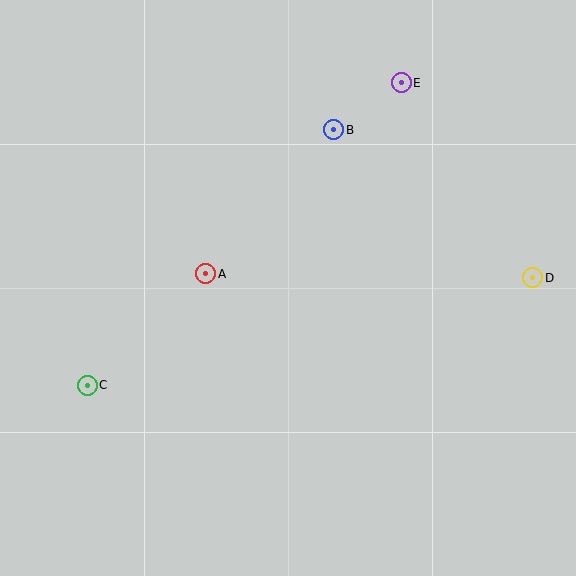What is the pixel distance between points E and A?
The distance between E and A is 274 pixels.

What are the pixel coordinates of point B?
Point B is at (334, 130).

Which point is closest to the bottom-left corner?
Point C is closest to the bottom-left corner.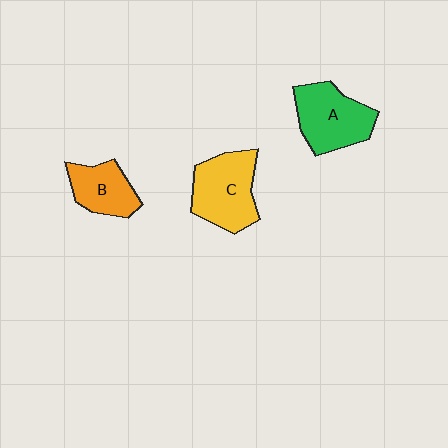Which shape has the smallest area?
Shape B (orange).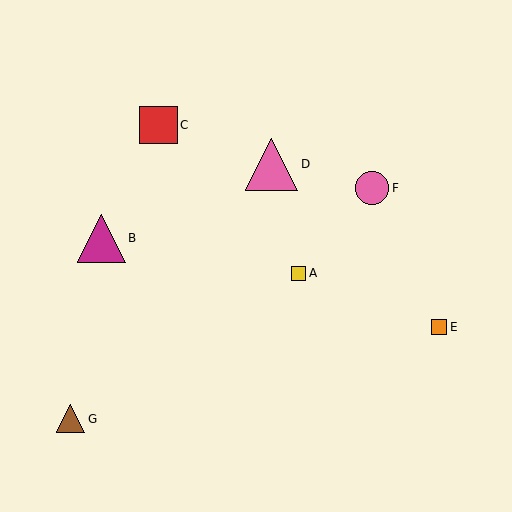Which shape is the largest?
The pink triangle (labeled D) is the largest.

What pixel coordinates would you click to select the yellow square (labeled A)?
Click at (299, 273) to select the yellow square A.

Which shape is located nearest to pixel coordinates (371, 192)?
The pink circle (labeled F) at (372, 188) is nearest to that location.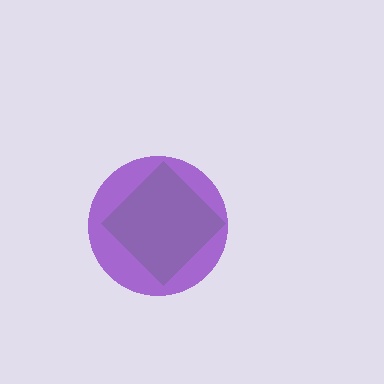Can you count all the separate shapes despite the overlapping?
Yes, there are 2 separate shapes.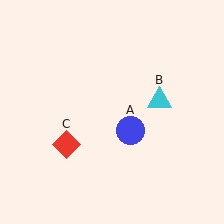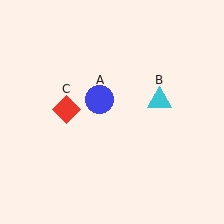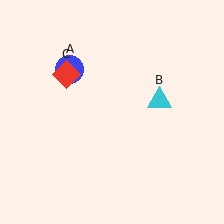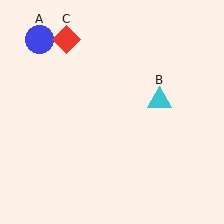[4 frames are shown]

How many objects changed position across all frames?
2 objects changed position: blue circle (object A), red diamond (object C).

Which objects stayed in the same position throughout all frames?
Cyan triangle (object B) remained stationary.